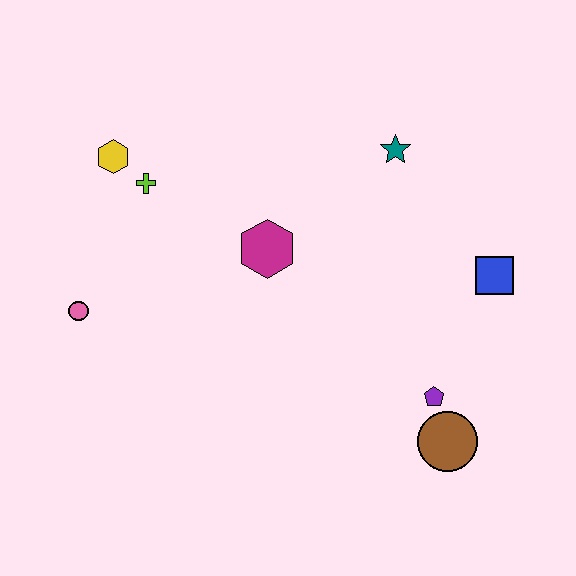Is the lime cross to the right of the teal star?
No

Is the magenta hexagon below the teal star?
Yes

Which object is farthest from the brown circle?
The yellow hexagon is farthest from the brown circle.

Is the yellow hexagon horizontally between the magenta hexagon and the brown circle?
No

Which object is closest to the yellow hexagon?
The lime cross is closest to the yellow hexagon.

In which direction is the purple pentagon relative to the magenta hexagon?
The purple pentagon is to the right of the magenta hexagon.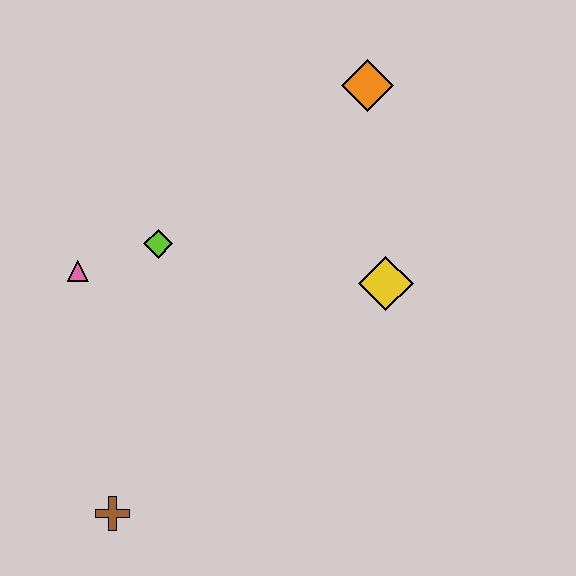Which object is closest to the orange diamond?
The yellow diamond is closest to the orange diamond.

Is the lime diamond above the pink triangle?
Yes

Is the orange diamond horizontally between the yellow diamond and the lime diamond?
Yes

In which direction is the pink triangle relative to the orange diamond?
The pink triangle is to the left of the orange diamond.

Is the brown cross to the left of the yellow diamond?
Yes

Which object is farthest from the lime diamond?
The brown cross is farthest from the lime diamond.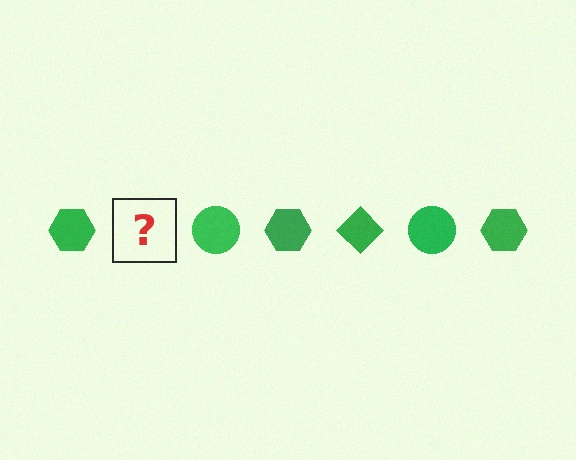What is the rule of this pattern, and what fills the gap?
The rule is that the pattern cycles through hexagon, diamond, circle shapes in green. The gap should be filled with a green diamond.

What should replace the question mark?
The question mark should be replaced with a green diamond.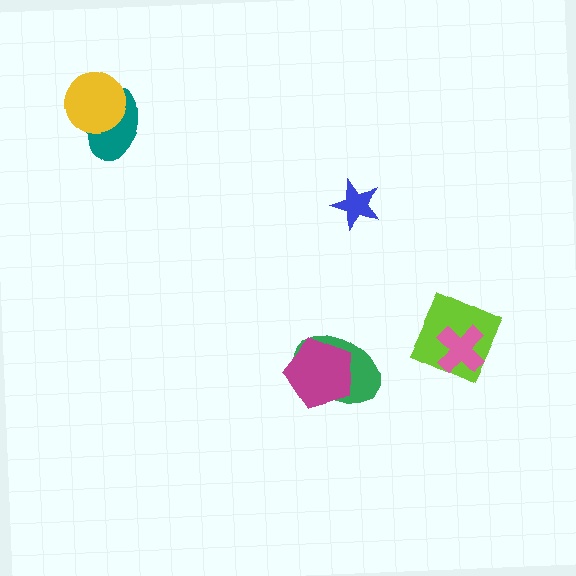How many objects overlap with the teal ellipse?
1 object overlaps with the teal ellipse.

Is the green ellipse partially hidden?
Yes, it is partially covered by another shape.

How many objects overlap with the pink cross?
1 object overlaps with the pink cross.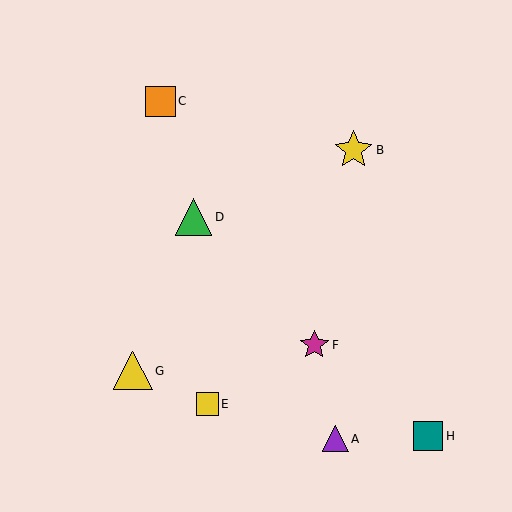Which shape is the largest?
The yellow star (labeled B) is the largest.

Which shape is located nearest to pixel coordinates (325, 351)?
The magenta star (labeled F) at (314, 345) is nearest to that location.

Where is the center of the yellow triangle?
The center of the yellow triangle is at (133, 371).